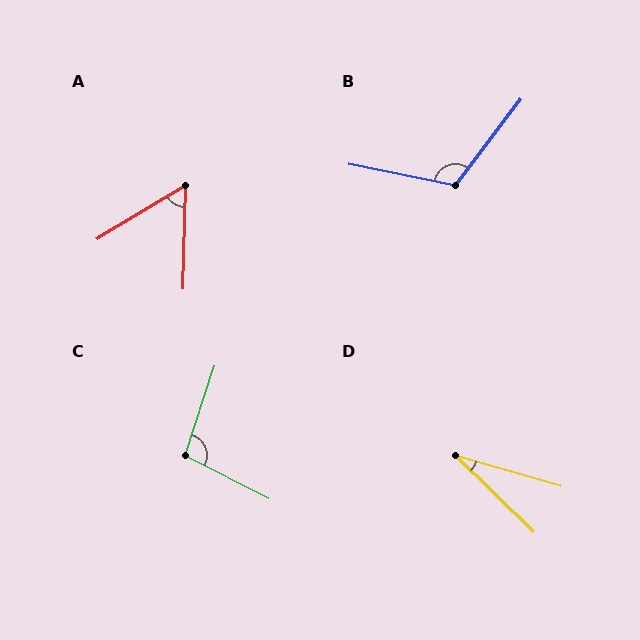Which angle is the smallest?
D, at approximately 28 degrees.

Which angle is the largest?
B, at approximately 115 degrees.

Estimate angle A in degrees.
Approximately 58 degrees.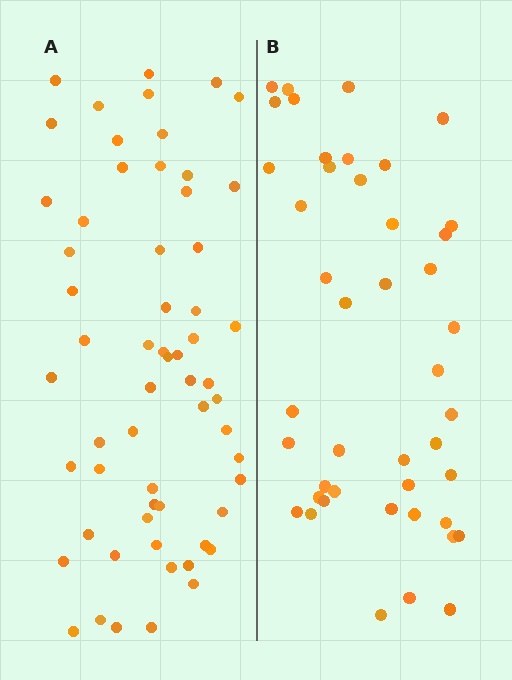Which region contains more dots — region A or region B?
Region A (the left region) has more dots.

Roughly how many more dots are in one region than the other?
Region A has approximately 15 more dots than region B.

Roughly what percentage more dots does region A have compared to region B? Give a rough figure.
About 35% more.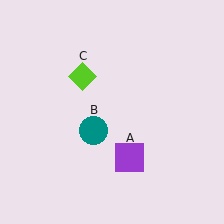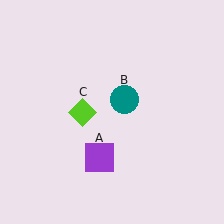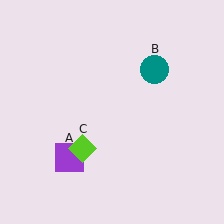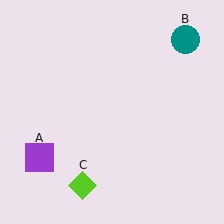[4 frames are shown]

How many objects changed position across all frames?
3 objects changed position: purple square (object A), teal circle (object B), lime diamond (object C).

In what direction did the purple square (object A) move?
The purple square (object A) moved left.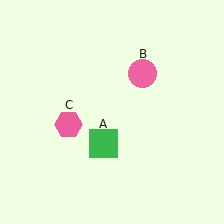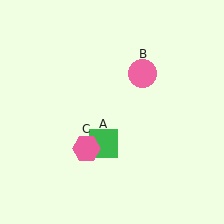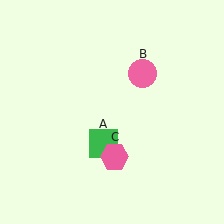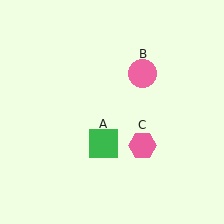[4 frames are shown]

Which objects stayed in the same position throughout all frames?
Green square (object A) and pink circle (object B) remained stationary.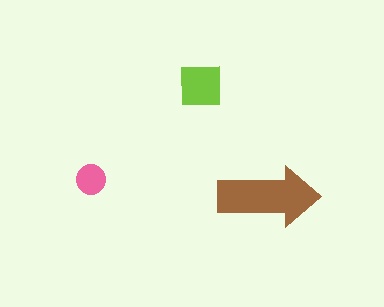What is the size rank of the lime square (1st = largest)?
2nd.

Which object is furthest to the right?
The brown arrow is rightmost.